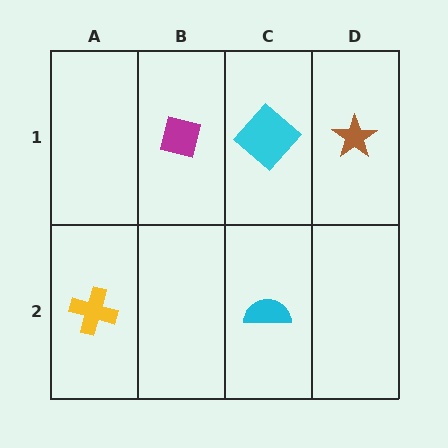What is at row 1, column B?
A magenta square.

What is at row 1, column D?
A brown star.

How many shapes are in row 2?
2 shapes.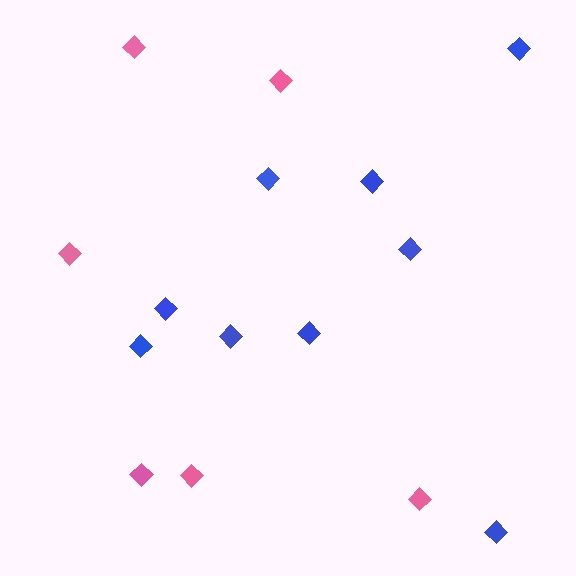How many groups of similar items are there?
There are 2 groups: one group of pink diamonds (6) and one group of blue diamonds (9).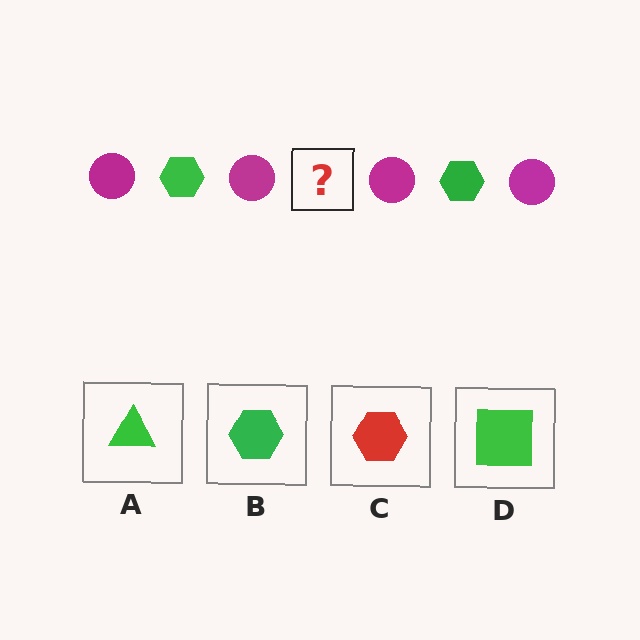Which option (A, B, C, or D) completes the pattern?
B.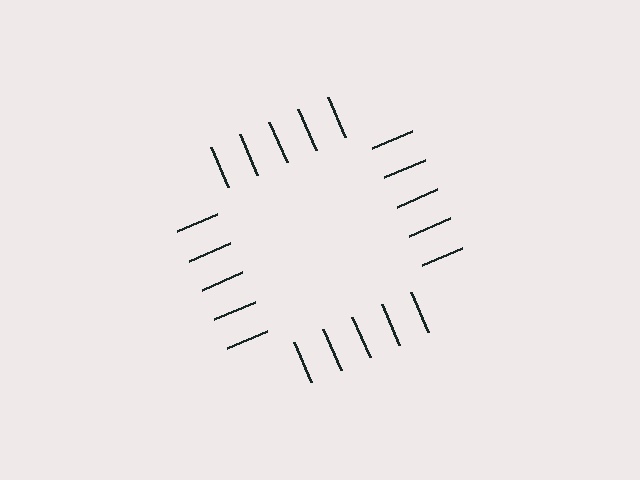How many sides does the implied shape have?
4 sides — the line-ends trace a square.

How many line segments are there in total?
20 — 5 along each of the 4 edges.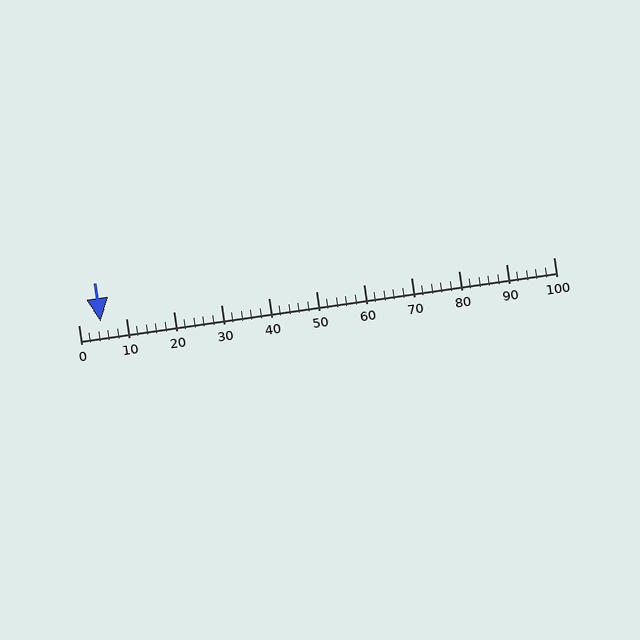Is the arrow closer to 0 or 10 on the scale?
The arrow is closer to 0.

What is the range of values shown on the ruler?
The ruler shows values from 0 to 100.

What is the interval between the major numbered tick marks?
The major tick marks are spaced 10 units apart.